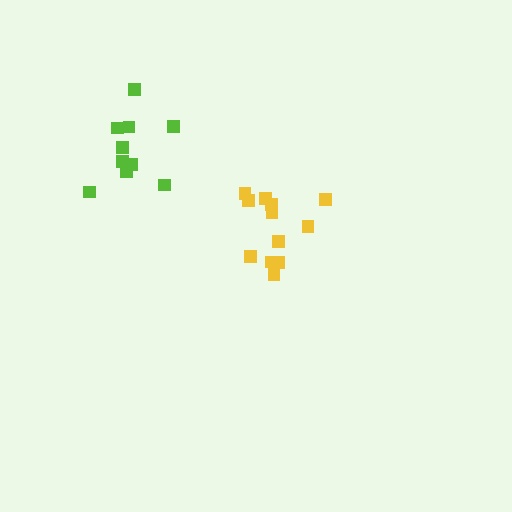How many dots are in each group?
Group 1: 12 dots, Group 2: 10 dots (22 total).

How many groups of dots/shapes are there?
There are 2 groups.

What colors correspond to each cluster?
The clusters are colored: yellow, lime.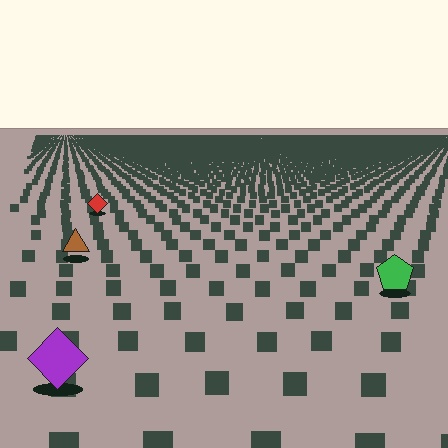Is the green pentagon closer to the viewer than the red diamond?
Yes. The green pentagon is closer — you can tell from the texture gradient: the ground texture is coarser near it.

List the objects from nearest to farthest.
From nearest to farthest: the purple diamond, the green pentagon, the brown triangle, the red diamond.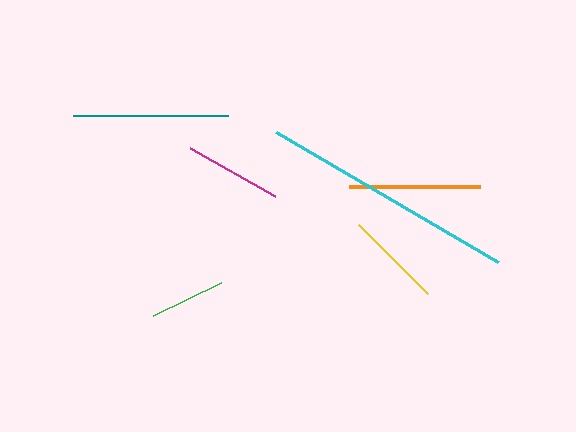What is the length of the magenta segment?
The magenta segment is approximately 97 pixels long.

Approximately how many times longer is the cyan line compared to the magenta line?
The cyan line is approximately 2.7 times the length of the magenta line.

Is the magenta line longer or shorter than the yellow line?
The yellow line is longer than the magenta line.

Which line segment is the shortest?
The green line is the shortest at approximately 75 pixels.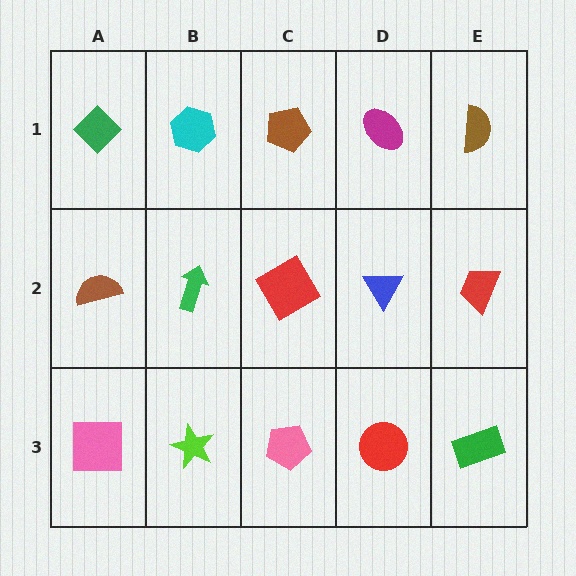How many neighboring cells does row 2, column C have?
4.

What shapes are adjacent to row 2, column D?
A magenta ellipse (row 1, column D), a red circle (row 3, column D), a red diamond (row 2, column C), a red trapezoid (row 2, column E).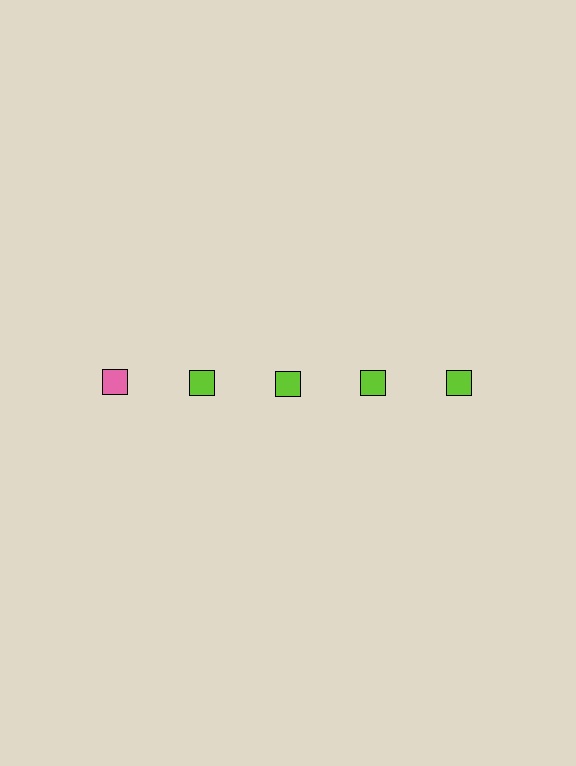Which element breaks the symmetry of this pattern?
The pink square in the top row, leftmost column breaks the symmetry. All other shapes are lime squares.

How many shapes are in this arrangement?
There are 5 shapes arranged in a grid pattern.